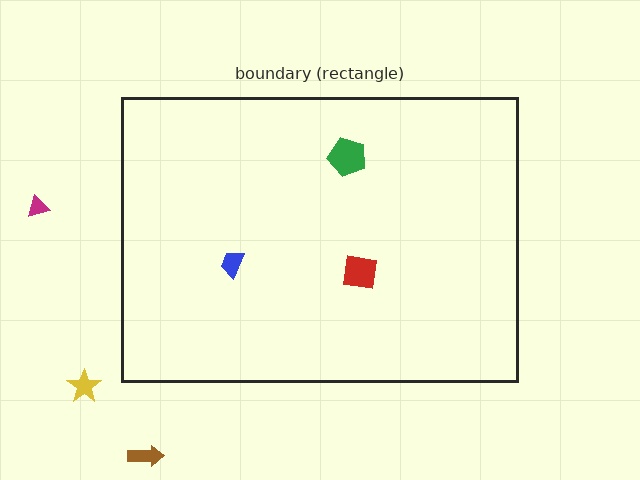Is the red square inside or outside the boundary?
Inside.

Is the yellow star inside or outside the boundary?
Outside.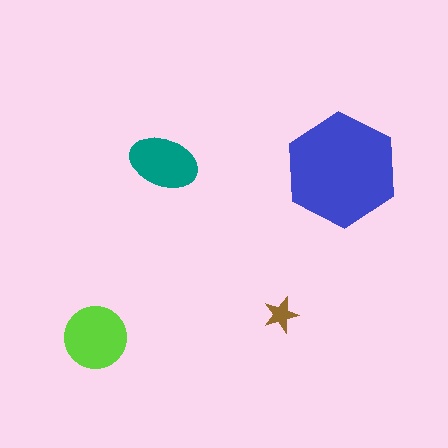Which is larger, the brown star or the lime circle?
The lime circle.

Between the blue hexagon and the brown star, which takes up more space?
The blue hexagon.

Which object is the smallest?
The brown star.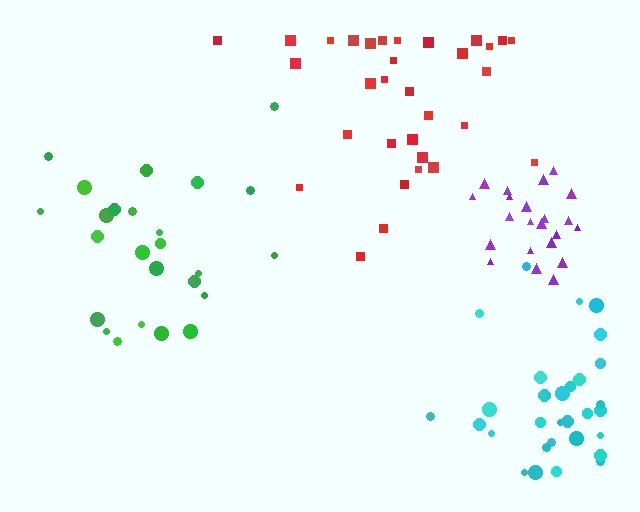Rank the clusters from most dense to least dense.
purple, cyan, red, green.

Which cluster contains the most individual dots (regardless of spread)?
Red (32).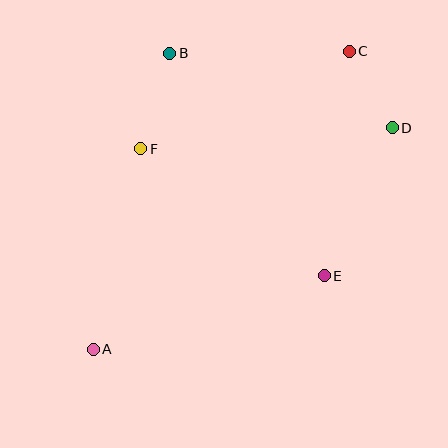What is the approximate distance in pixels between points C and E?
The distance between C and E is approximately 225 pixels.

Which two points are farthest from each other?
Points A and C are farthest from each other.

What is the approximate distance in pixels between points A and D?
The distance between A and D is approximately 372 pixels.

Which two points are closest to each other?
Points C and D are closest to each other.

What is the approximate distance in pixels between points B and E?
The distance between B and E is approximately 271 pixels.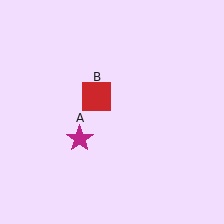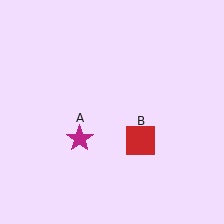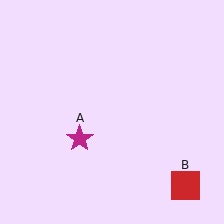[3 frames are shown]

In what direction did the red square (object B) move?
The red square (object B) moved down and to the right.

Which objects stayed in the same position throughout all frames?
Magenta star (object A) remained stationary.